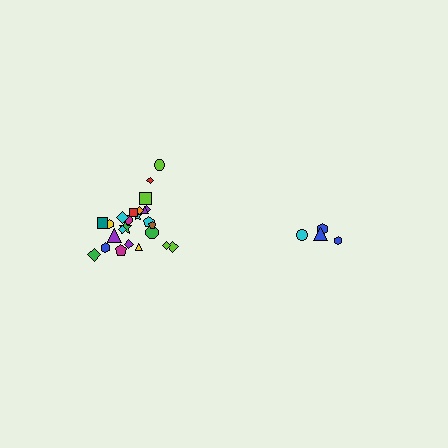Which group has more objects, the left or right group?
The left group.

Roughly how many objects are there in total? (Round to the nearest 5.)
Roughly 30 objects in total.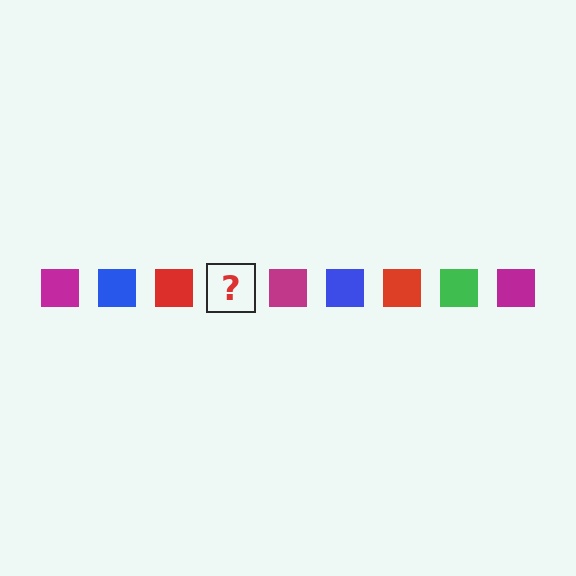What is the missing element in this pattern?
The missing element is a green square.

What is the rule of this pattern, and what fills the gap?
The rule is that the pattern cycles through magenta, blue, red, green squares. The gap should be filled with a green square.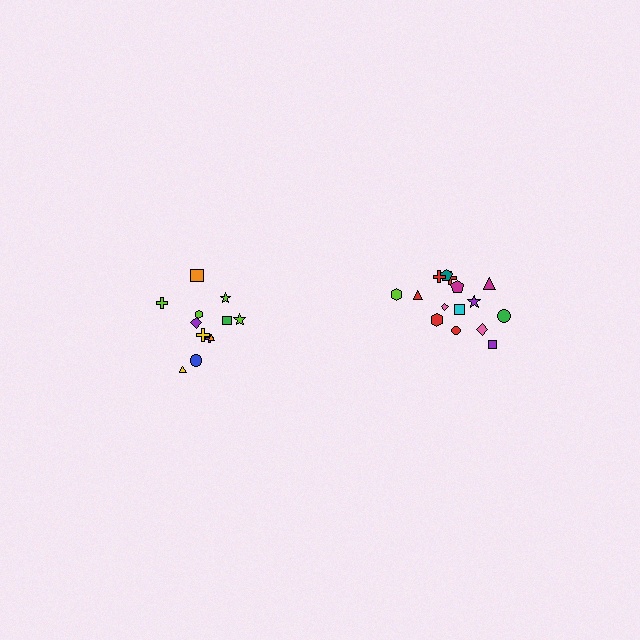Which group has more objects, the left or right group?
The right group.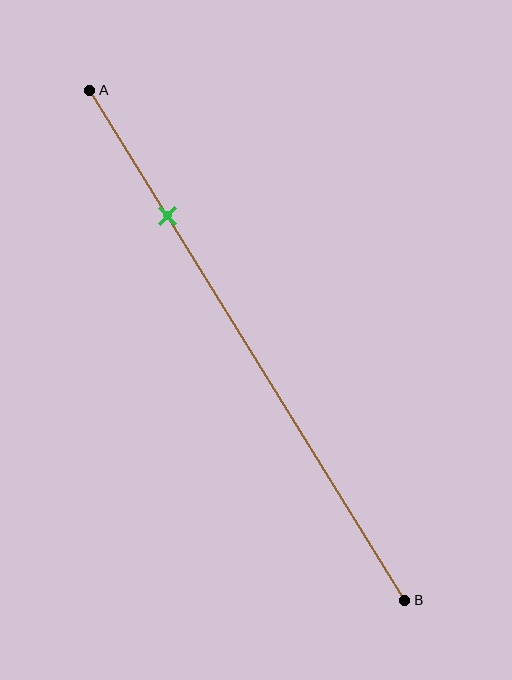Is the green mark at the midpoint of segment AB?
No, the mark is at about 25% from A, not at the 50% midpoint.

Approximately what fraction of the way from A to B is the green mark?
The green mark is approximately 25% of the way from A to B.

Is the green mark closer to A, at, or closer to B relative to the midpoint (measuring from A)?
The green mark is closer to point A than the midpoint of segment AB.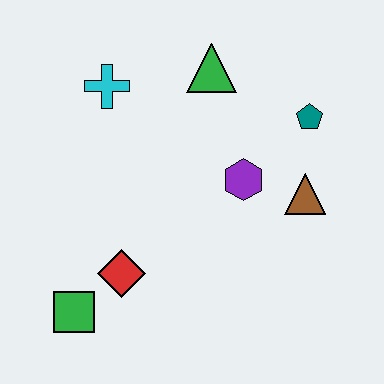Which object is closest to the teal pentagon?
The brown triangle is closest to the teal pentagon.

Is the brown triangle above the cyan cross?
No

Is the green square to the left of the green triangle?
Yes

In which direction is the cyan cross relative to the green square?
The cyan cross is above the green square.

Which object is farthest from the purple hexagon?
The green square is farthest from the purple hexagon.